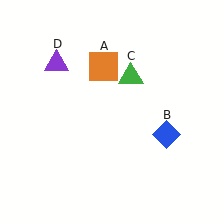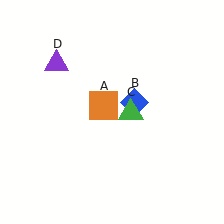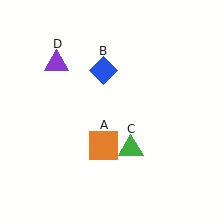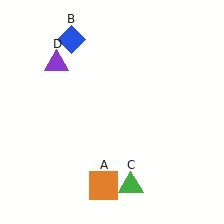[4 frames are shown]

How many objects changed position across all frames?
3 objects changed position: orange square (object A), blue diamond (object B), green triangle (object C).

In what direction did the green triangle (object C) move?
The green triangle (object C) moved down.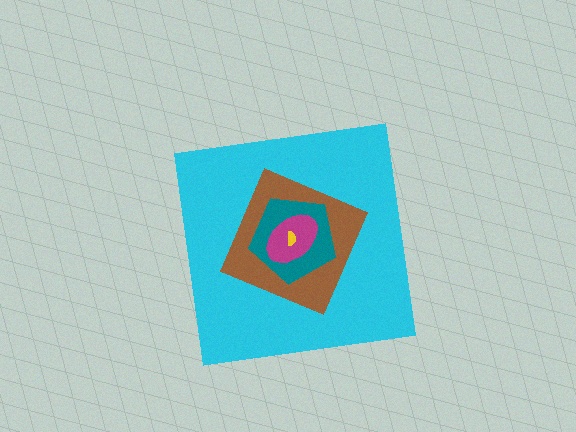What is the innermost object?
The yellow semicircle.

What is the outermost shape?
The cyan square.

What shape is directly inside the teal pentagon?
The magenta ellipse.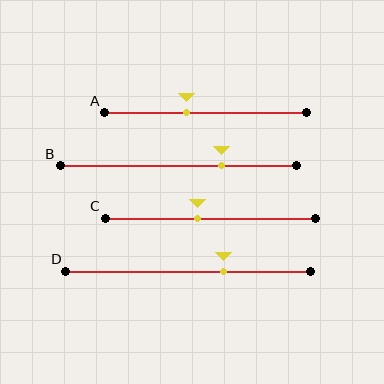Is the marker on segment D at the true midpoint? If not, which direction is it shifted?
No, the marker on segment D is shifted to the right by about 14% of the segment length.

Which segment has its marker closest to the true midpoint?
Segment C has its marker closest to the true midpoint.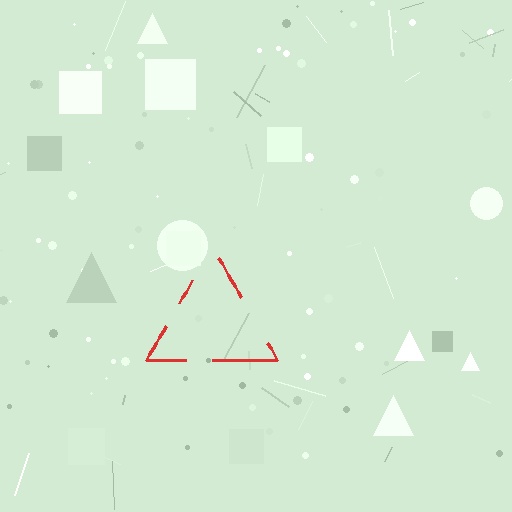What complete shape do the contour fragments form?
The contour fragments form a triangle.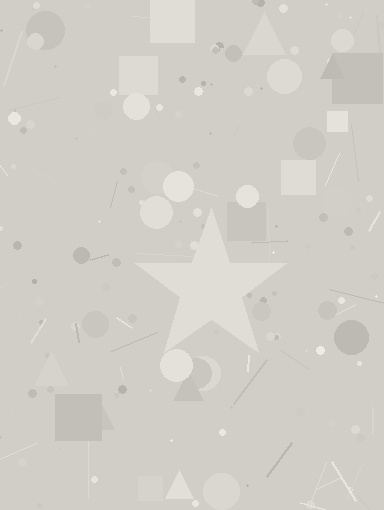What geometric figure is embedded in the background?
A star is embedded in the background.